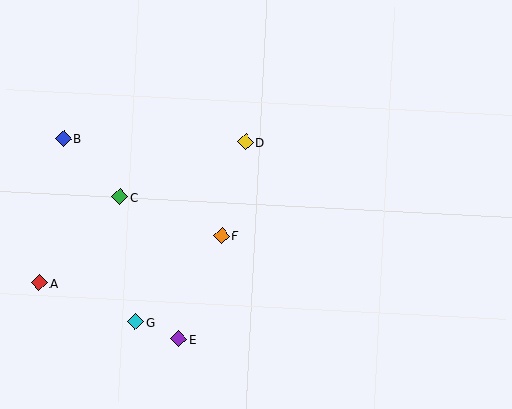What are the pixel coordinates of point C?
Point C is at (120, 197).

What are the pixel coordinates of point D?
Point D is at (245, 142).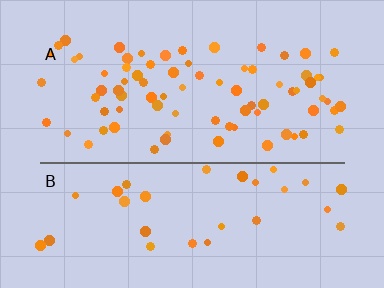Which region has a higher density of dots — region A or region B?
A (the top).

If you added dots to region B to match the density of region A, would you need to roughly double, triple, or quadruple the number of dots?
Approximately double.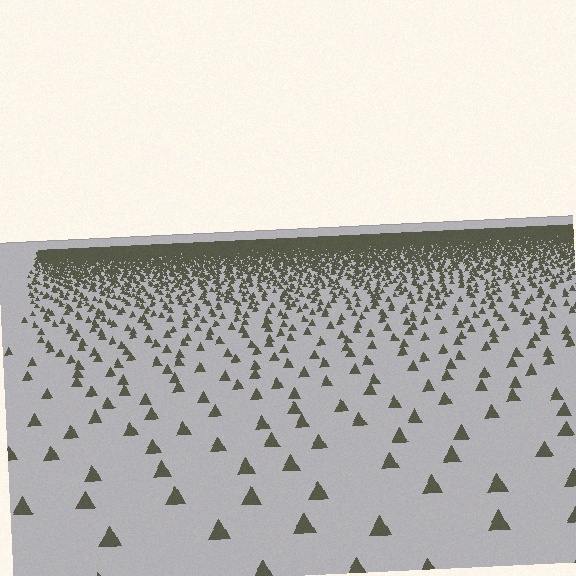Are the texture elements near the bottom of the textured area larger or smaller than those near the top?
Larger. Near the bottom, elements are closer to the viewer and appear at a bigger on-screen size.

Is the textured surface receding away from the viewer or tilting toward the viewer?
The surface is receding away from the viewer. Texture elements get smaller and denser toward the top.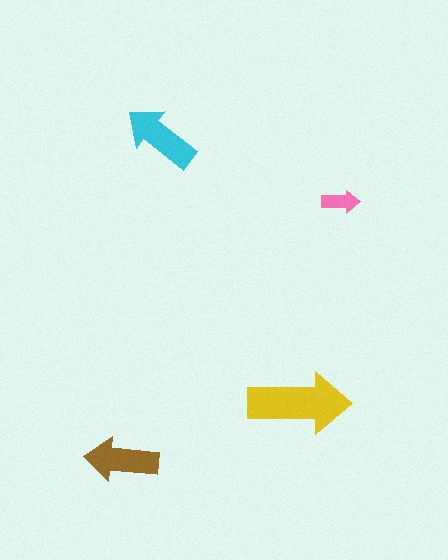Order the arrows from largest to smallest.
the yellow one, the cyan one, the brown one, the pink one.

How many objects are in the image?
There are 4 objects in the image.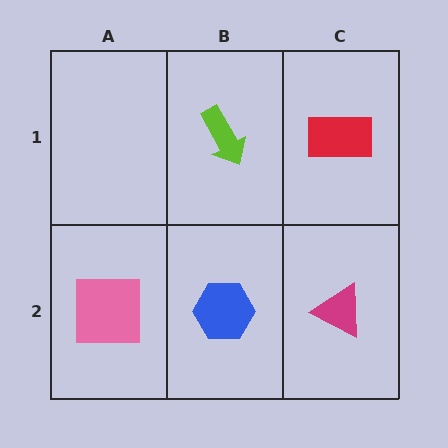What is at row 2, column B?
A blue hexagon.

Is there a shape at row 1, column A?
No, that cell is empty.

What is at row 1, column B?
A lime arrow.